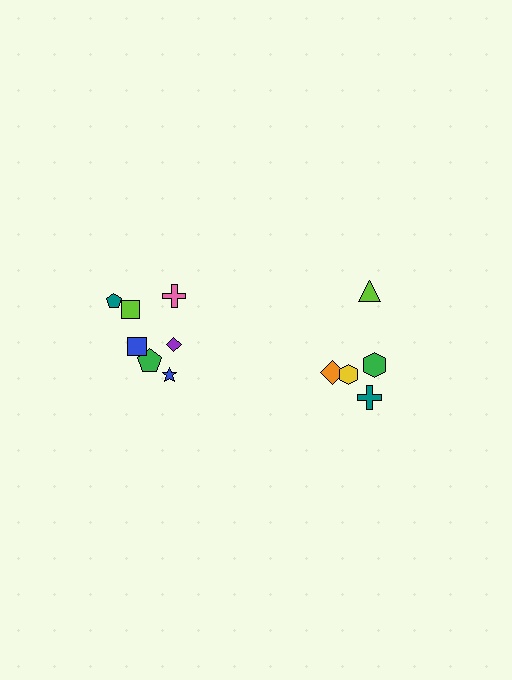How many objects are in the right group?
There are 5 objects.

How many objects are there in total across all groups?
There are 12 objects.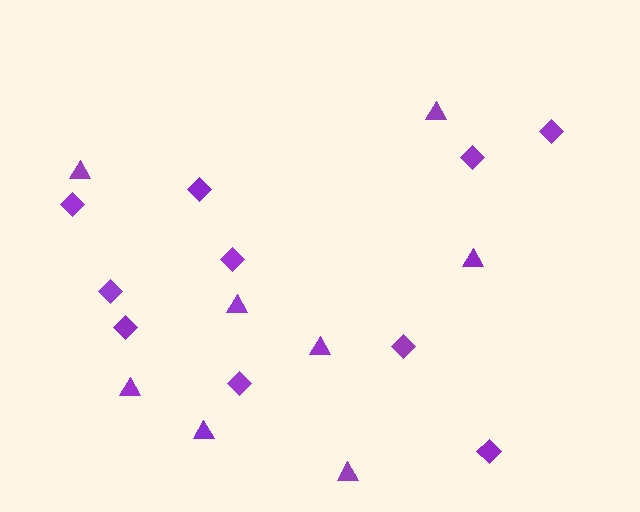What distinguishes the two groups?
There are 2 groups: one group of diamonds (10) and one group of triangles (8).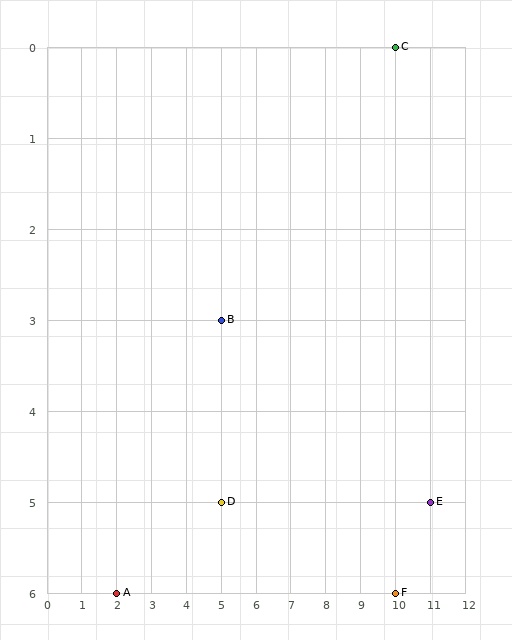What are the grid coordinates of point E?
Point E is at grid coordinates (11, 5).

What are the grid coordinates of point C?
Point C is at grid coordinates (10, 0).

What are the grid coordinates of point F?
Point F is at grid coordinates (10, 6).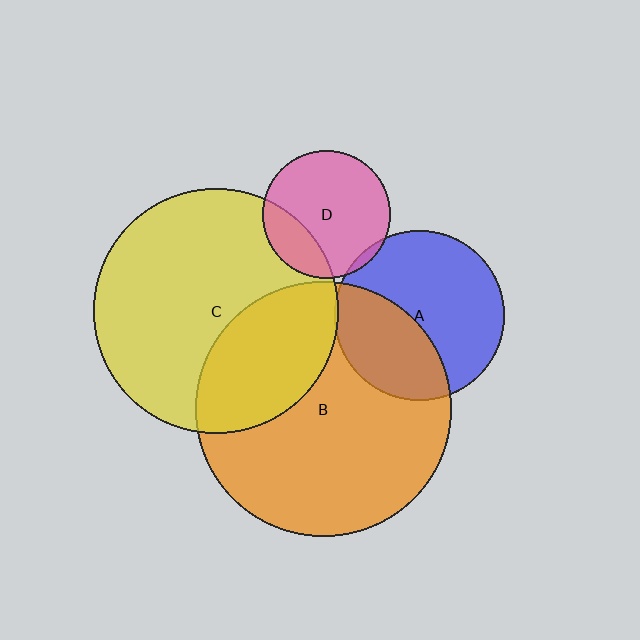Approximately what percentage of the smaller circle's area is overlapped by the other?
Approximately 30%.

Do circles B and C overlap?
Yes.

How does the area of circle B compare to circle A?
Approximately 2.3 times.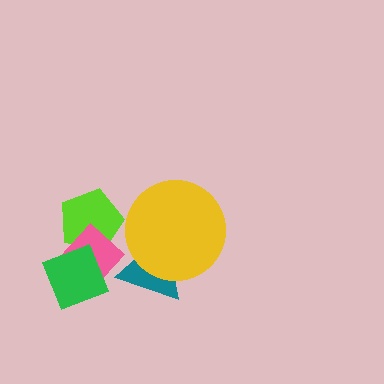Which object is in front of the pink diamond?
The green diamond is in front of the pink diamond.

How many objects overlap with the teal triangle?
2 objects overlap with the teal triangle.